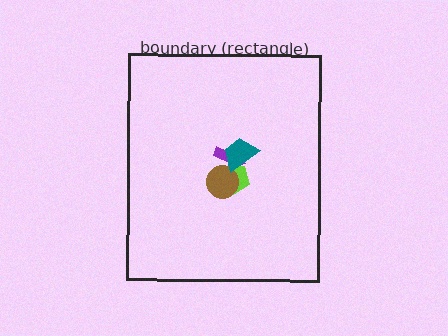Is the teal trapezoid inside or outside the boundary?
Inside.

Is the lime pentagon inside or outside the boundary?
Inside.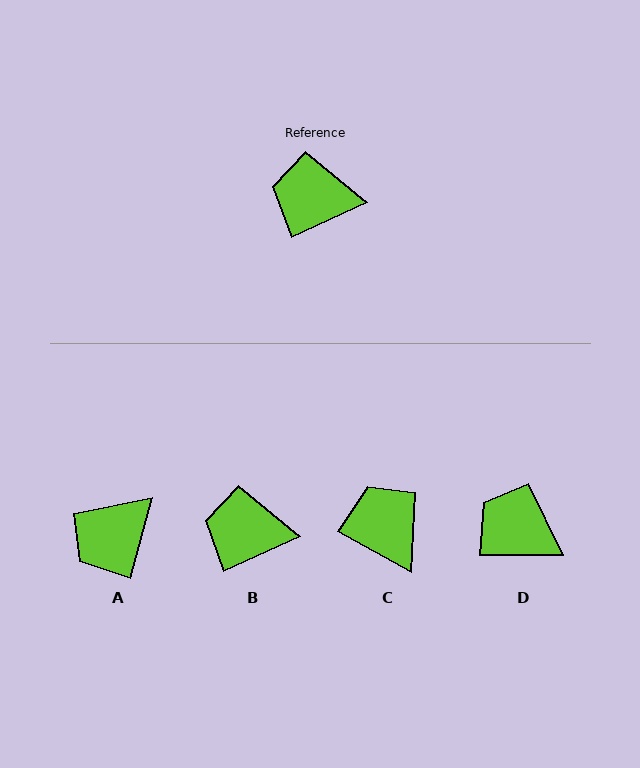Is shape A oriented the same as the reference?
No, it is off by about 51 degrees.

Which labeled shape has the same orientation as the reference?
B.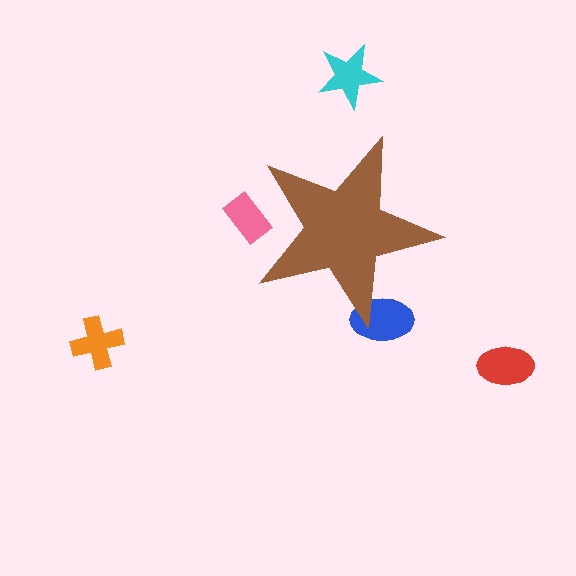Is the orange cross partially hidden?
No, the orange cross is fully visible.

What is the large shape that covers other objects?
A brown star.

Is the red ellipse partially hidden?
No, the red ellipse is fully visible.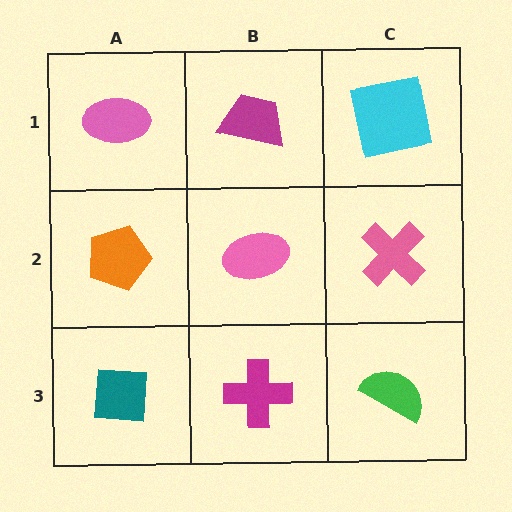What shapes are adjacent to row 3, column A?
An orange pentagon (row 2, column A), a magenta cross (row 3, column B).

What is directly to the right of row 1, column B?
A cyan square.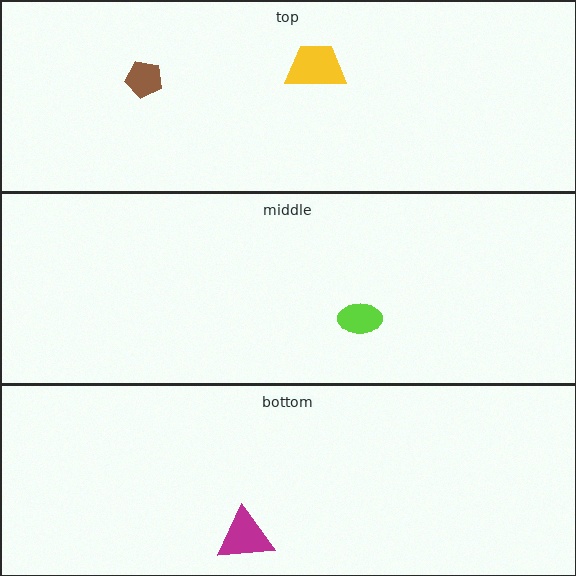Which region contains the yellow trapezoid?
The top region.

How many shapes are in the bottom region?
1.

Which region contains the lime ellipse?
The middle region.